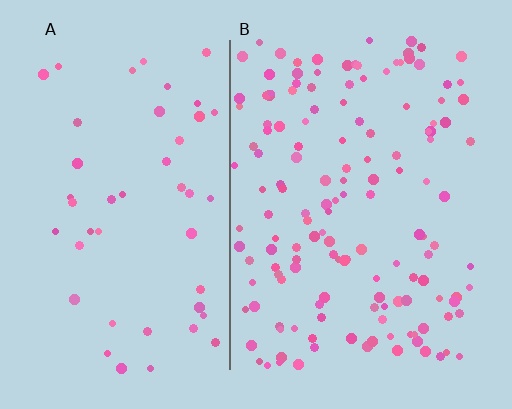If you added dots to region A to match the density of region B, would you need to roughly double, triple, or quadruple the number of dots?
Approximately triple.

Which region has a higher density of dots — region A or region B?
B (the right).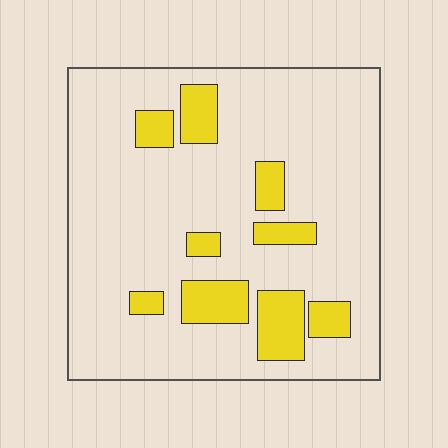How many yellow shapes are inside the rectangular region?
9.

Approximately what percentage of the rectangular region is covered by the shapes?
Approximately 15%.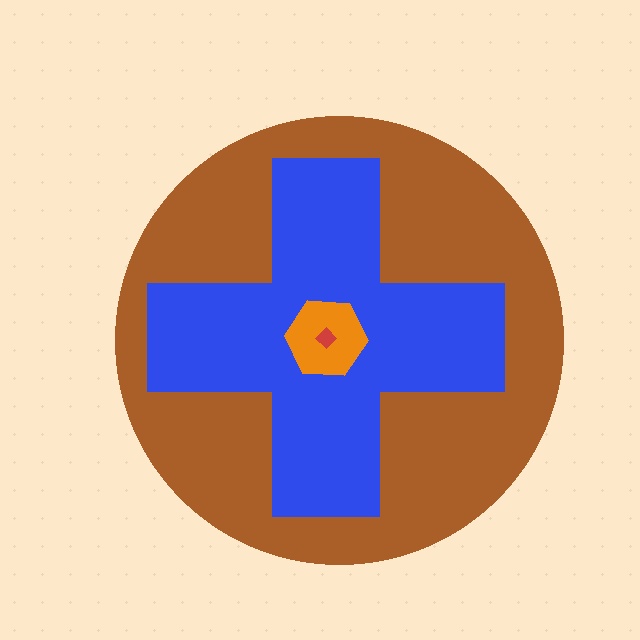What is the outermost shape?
The brown circle.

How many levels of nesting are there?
4.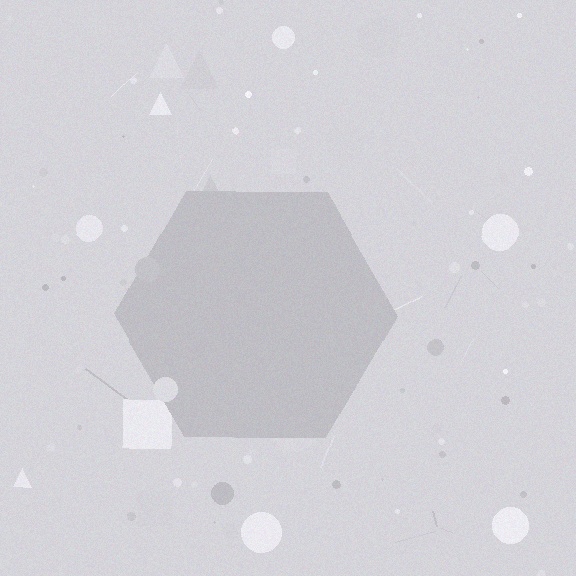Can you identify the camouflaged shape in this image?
The camouflaged shape is a hexagon.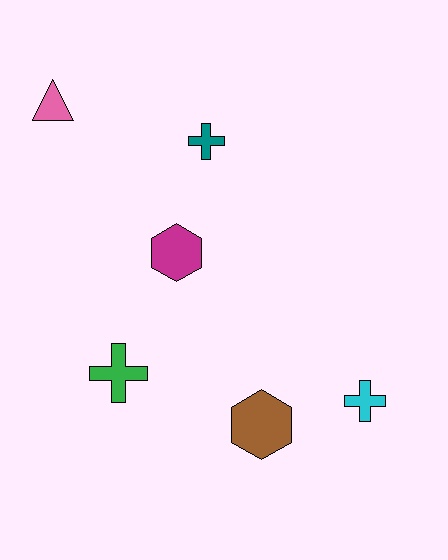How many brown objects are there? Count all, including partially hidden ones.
There is 1 brown object.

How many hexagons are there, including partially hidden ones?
There are 2 hexagons.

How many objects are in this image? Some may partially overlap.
There are 6 objects.